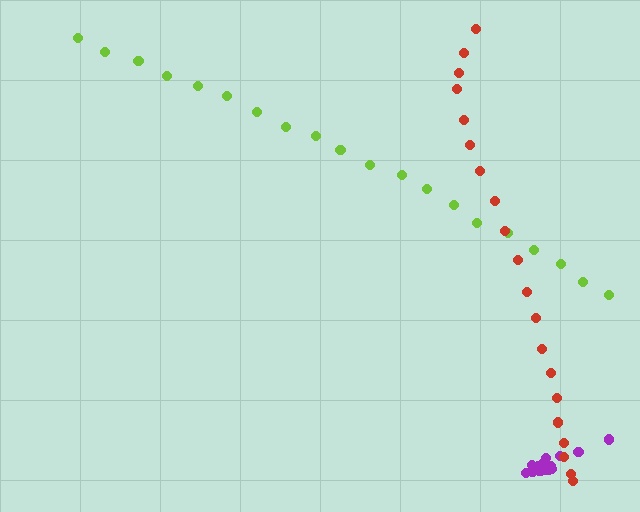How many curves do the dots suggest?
There are 3 distinct paths.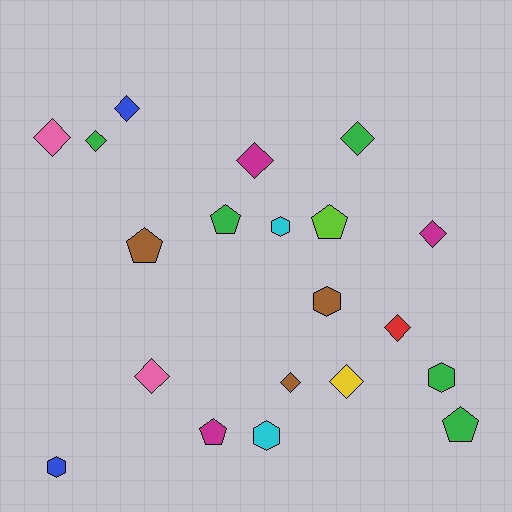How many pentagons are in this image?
There are 5 pentagons.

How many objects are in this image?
There are 20 objects.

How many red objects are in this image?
There is 1 red object.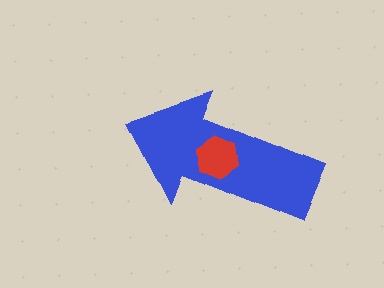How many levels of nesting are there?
2.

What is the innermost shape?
The red hexagon.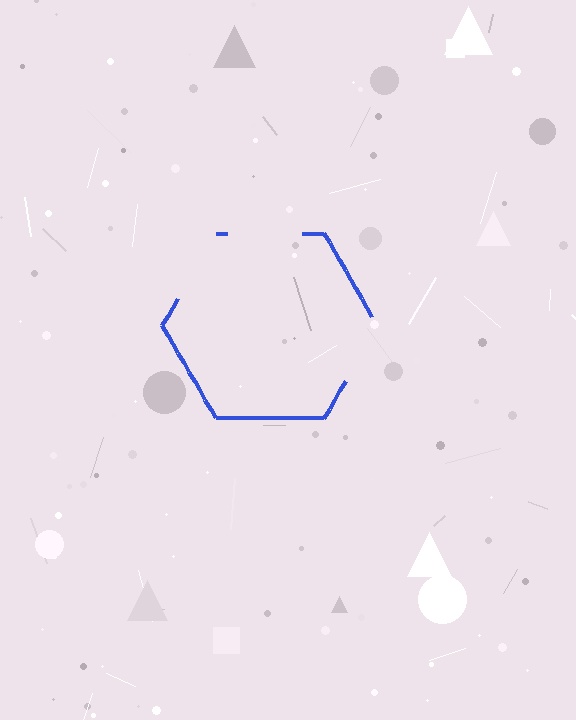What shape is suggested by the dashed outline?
The dashed outline suggests a hexagon.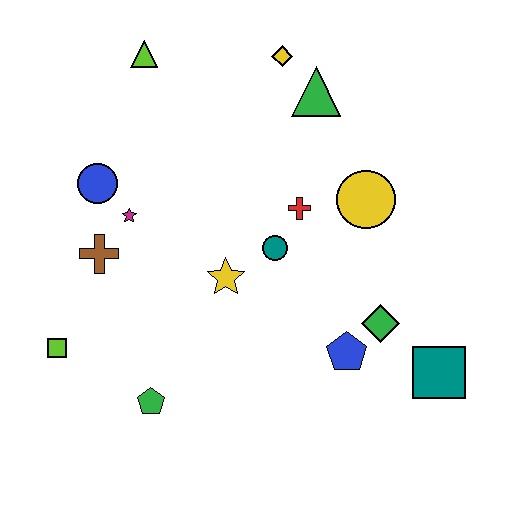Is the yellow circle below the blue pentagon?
No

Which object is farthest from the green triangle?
The lime square is farthest from the green triangle.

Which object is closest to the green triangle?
The yellow diamond is closest to the green triangle.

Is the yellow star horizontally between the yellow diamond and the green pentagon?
Yes